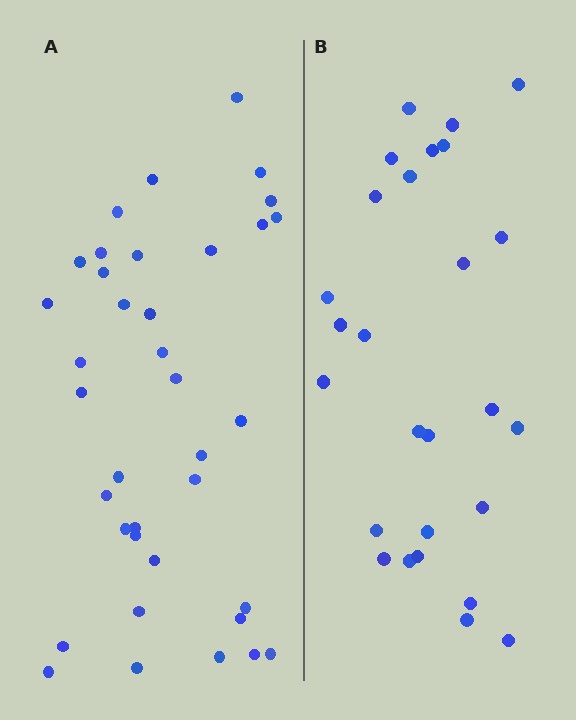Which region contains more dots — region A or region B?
Region A (the left region) has more dots.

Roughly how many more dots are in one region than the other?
Region A has roughly 10 or so more dots than region B.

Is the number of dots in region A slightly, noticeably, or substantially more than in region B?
Region A has noticeably more, but not dramatically so. The ratio is roughly 1.4 to 1.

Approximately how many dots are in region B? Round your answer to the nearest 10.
About 30 dots. (The exact count is 27, which rounds to 30.)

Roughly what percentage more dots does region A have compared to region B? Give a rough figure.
About 35% more.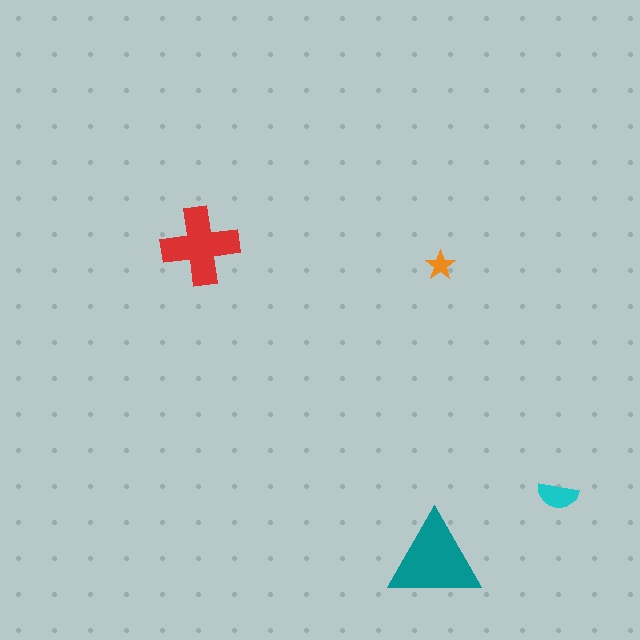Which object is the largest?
The teal triangle.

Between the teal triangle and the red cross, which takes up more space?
The teal triangle.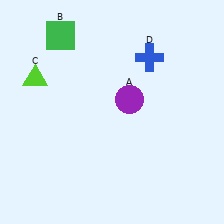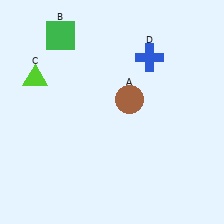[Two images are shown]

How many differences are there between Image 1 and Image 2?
There is 1 difference between the two images.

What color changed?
The circle (A) changed from purple in Image 1 to brown in Image 2.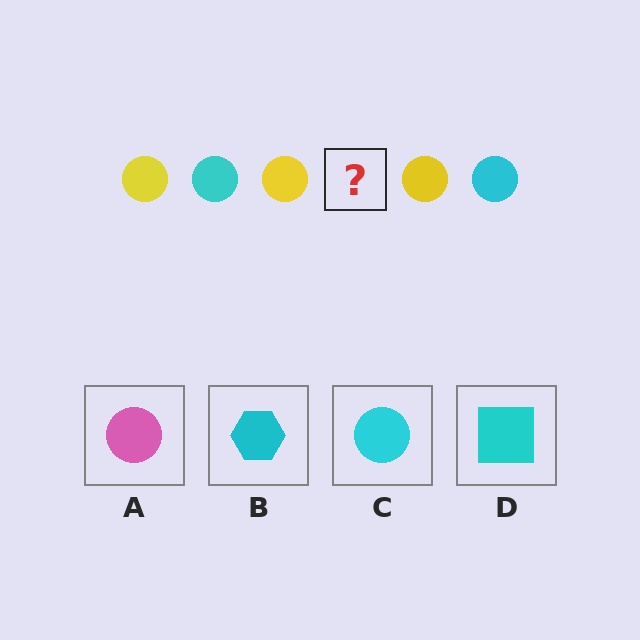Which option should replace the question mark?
Option C.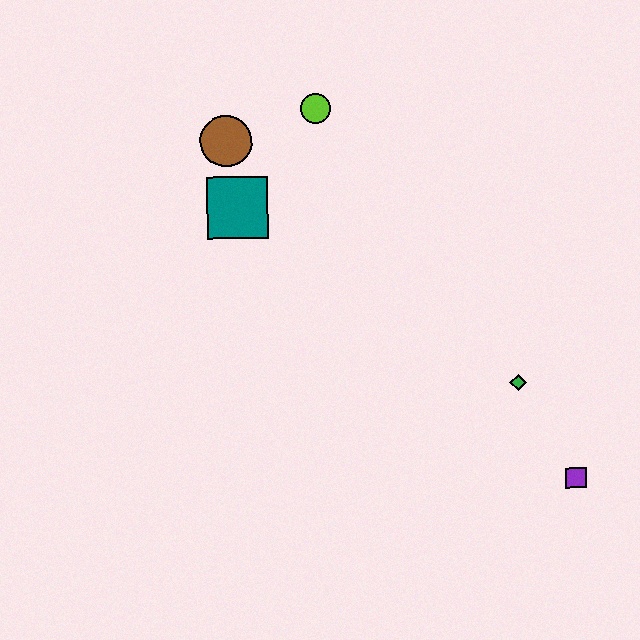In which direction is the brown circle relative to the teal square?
The brown circle is above the teal square.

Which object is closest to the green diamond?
The purple square is closest to the green diamond.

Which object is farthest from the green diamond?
The brown circle is farthest from the green diamond.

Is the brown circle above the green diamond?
Yes